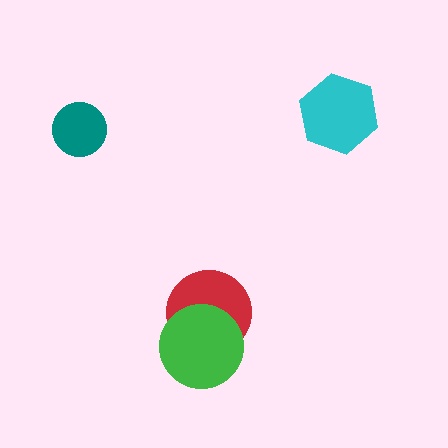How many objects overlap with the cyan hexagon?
0 objects overlap with the cyan hexagon.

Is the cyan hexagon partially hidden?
No, no other shape covers it.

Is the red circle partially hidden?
Yes, it is partially covered by another shape.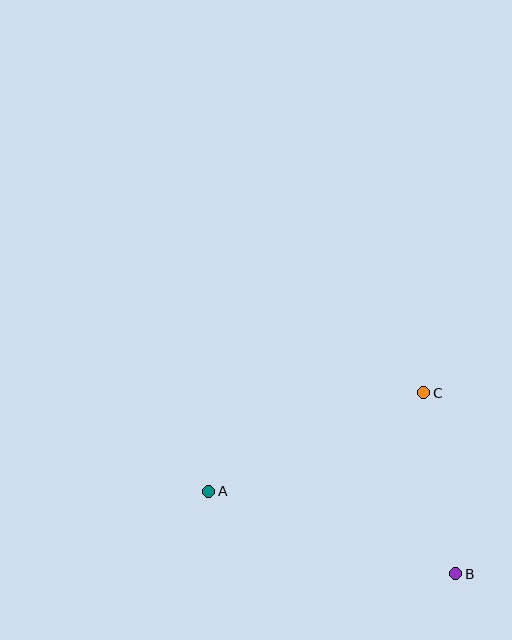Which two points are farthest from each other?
Points A and B are farthest from each other.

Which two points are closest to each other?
Points B and C are closest to each other.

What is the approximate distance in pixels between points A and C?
The distance between A and C is approximately 237 pixels.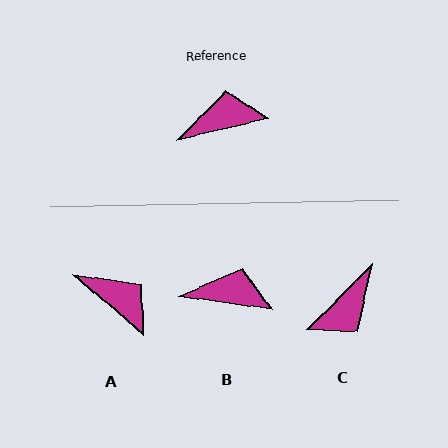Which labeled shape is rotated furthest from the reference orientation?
C, about 148 degrees away.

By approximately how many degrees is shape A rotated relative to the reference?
Approximately 54 degrees clockwise.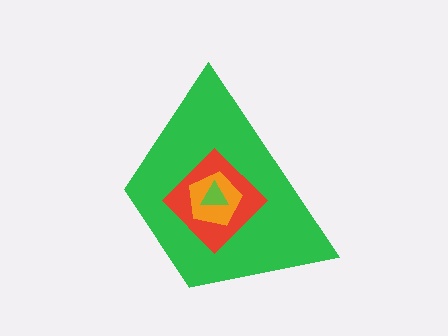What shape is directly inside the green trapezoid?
The red diamond.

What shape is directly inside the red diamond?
The orange pentagon.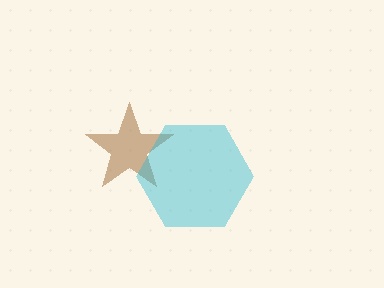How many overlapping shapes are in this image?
There are 2 overlapping shapes in the image.